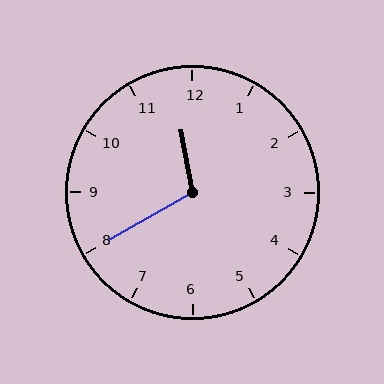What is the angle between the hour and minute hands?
Approximately 110 degrees.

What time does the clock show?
11:40.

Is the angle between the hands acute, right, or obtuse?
It is obtuse.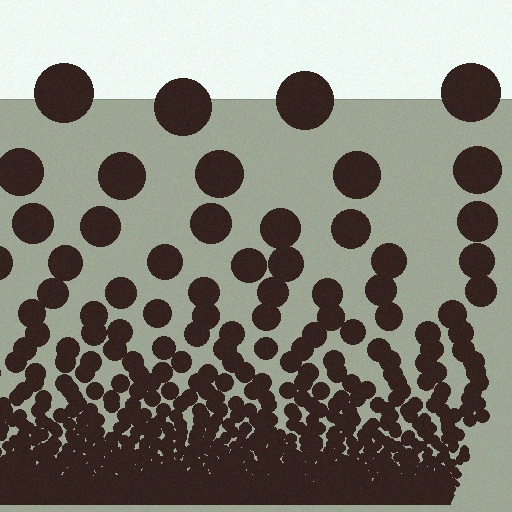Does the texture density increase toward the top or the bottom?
Density increases toward the bottom.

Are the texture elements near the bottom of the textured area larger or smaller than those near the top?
Smaller. The gradient is inverted — elements near the bottom are smaller and denser.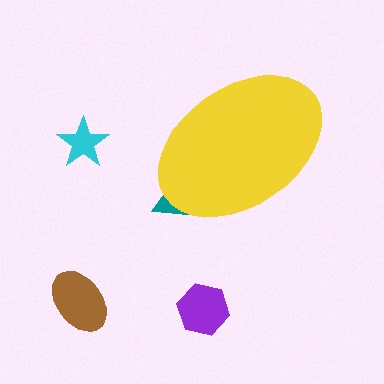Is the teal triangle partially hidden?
Yes, the teal triangle is partially hidden behind the yellow ellipse.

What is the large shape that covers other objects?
A yellow ellipse.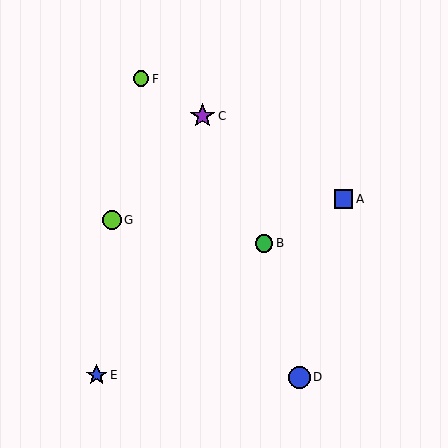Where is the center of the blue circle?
The center of the blue circle is at (300, 377).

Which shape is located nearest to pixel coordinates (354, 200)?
The blue square (labeled A) at (343, 199) is nearest to that location.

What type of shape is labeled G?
Shape G is a lime circle.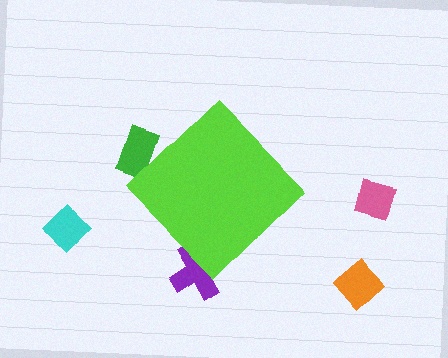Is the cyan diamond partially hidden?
No, the cyan diamond is fully visible.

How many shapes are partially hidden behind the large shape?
2 shapes are partially hidden.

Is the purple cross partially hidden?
Yes, the purple cross is partially hidden behind the lime diamond.